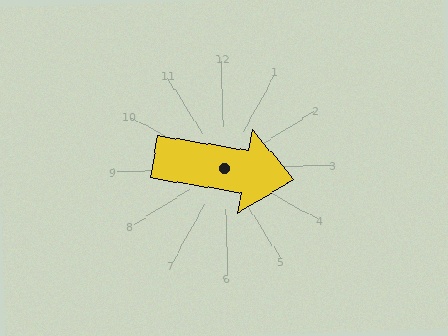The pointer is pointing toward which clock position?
Roughly 3 o'clock.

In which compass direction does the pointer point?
East.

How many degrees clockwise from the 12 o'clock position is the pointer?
Approximately 101 degrees.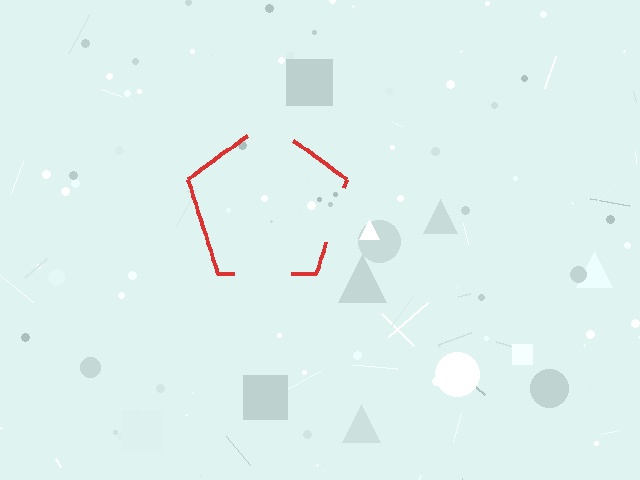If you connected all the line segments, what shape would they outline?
They would outline a pentagon.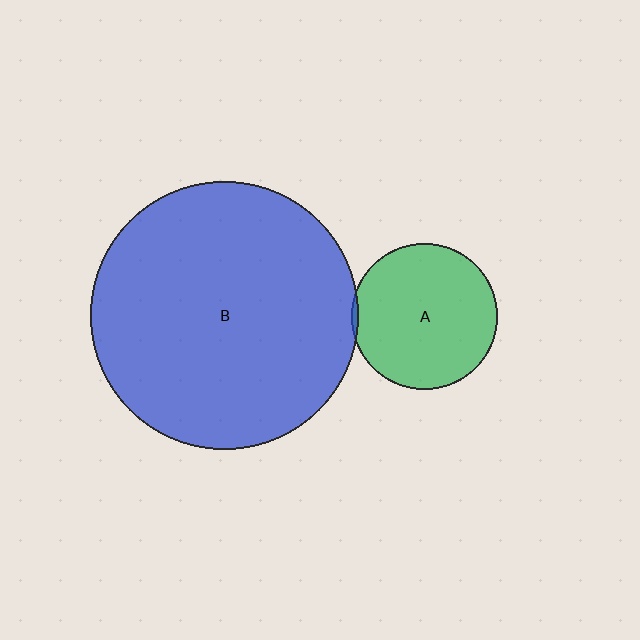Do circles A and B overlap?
Yes.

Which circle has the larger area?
Circle B (blue).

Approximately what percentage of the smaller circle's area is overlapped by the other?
Approximately 5%.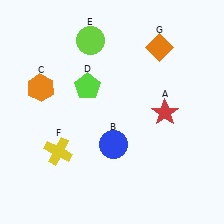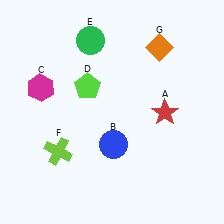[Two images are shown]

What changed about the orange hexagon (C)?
In Image 1, C is orange. In Image 2, it changed to magenta.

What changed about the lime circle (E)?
In Image 1, E is lime. In Image 2, it changed to green.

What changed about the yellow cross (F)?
In Image 1, F is yellow. In Image 2, it changed to lime.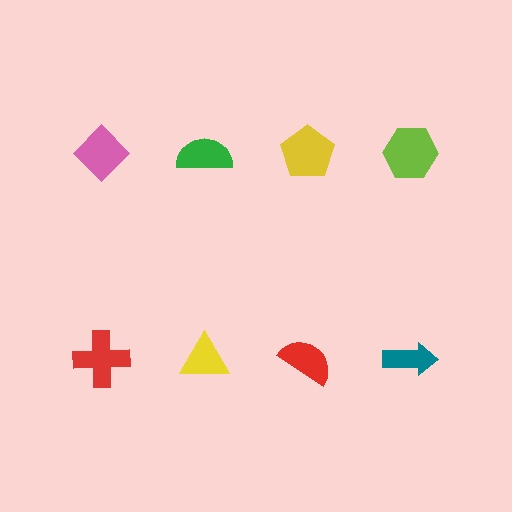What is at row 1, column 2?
A green semicircle.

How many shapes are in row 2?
4 shapes.